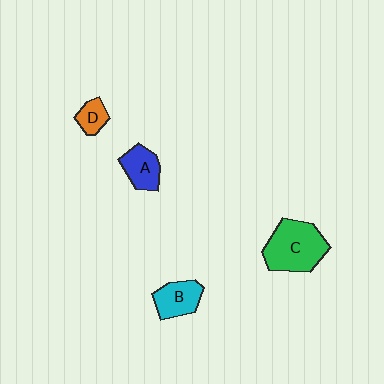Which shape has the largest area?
Shape C (green).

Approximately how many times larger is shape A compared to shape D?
Approximately 1.6 times.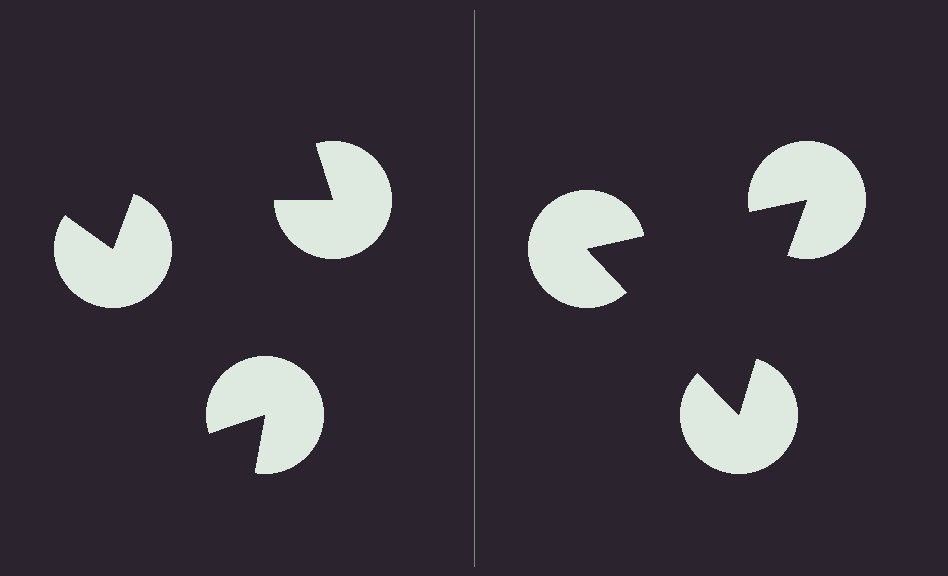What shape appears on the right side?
An illusory triangle.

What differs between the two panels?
The pac-man discs are positioned identically on both sides; only the wedge orientations differ. On the right they align to a triangle; on the left they are misaligned.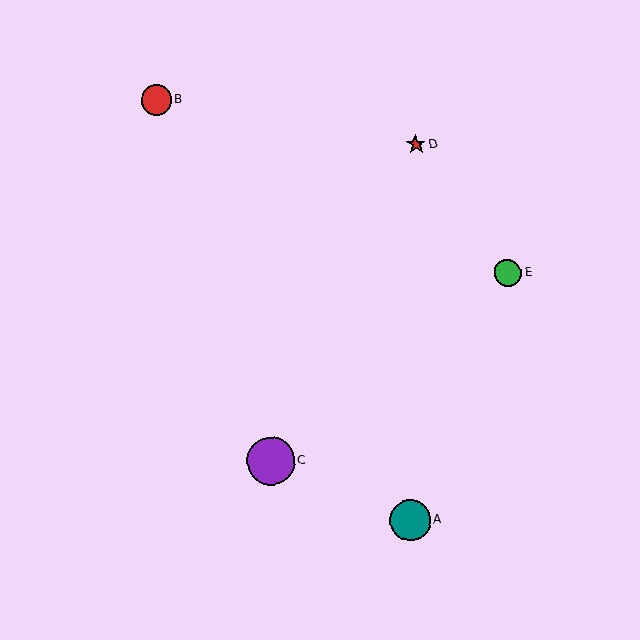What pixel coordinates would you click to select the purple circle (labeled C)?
Click at (271, 461) to select the purple circle C.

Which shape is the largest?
The purple circle (labeled C) is the largest.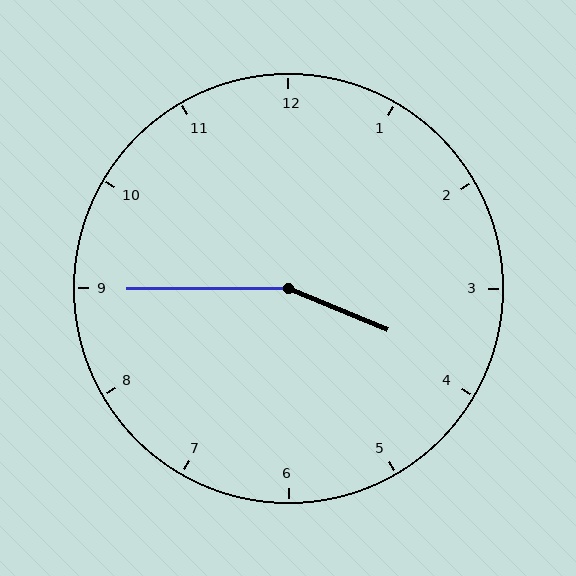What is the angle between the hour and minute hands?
Approximately 158 degrees.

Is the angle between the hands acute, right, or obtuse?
It is obtuse.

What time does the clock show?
3:45.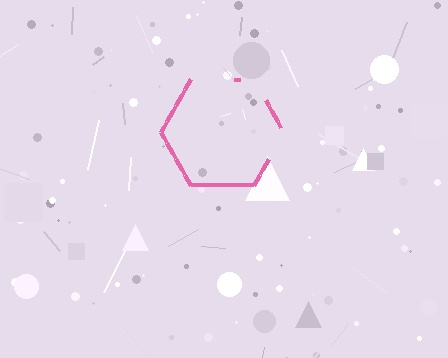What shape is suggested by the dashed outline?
The dashed outline suggests a hexagon.